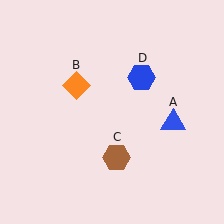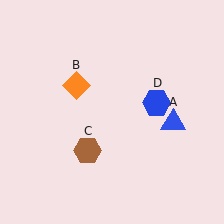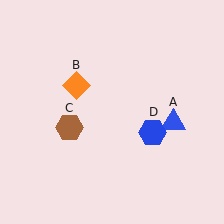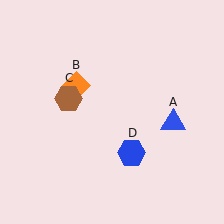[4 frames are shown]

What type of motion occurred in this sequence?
The brown hexagon (object C), blue hexagon (object D) rotated clockwise around the center of the scene.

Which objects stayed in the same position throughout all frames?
Blue triangle (object A) and orange diamond (object B) remained stationary.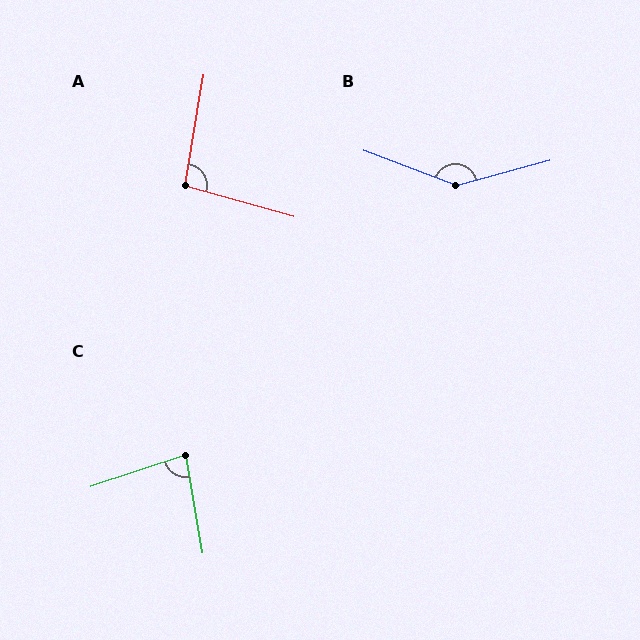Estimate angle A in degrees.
Approximately 96 degrees.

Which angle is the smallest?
C, at approximately 82 degrees.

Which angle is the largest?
B, at approximately 144 degrees.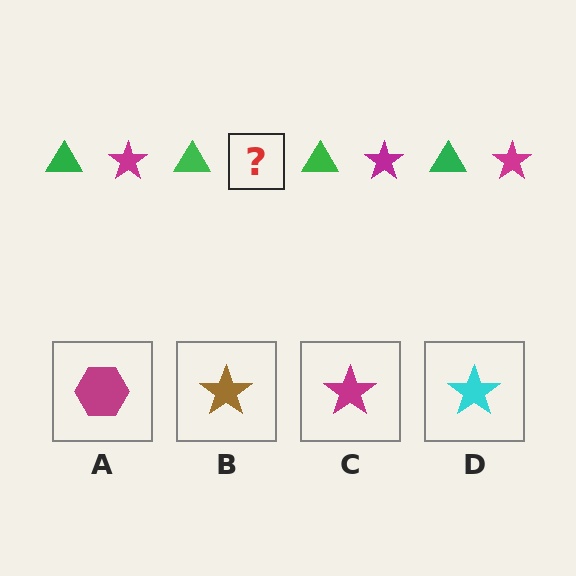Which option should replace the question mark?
Option C.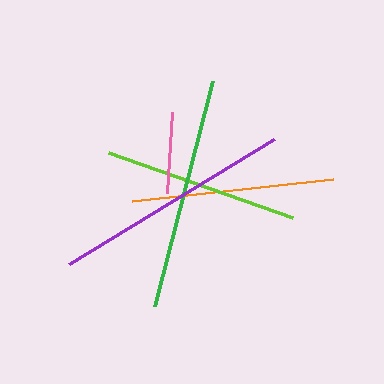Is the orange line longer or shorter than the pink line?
The orange line is longer than the pink line.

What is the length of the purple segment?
The purple segment is approximately 240 pixels long.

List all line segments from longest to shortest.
From longest to shortest: purple, green, orange, lime, pink.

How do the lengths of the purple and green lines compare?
The purple and green lines are approximately the same length.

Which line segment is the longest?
The purple line is the longest at approximately 240 pixels.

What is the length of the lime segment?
The lime segment is approximately 196 pixels long.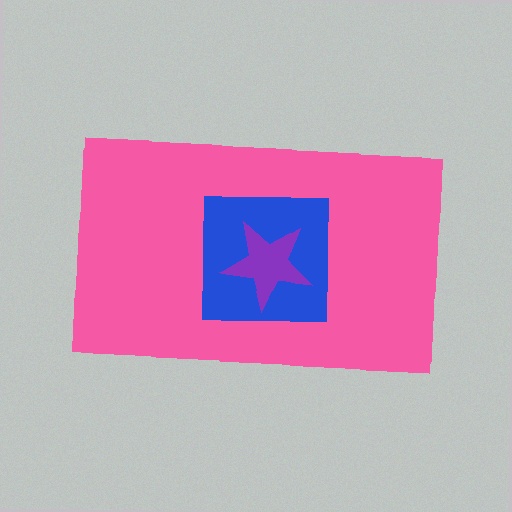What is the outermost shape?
The pink rectangle.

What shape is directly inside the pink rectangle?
The blue square.